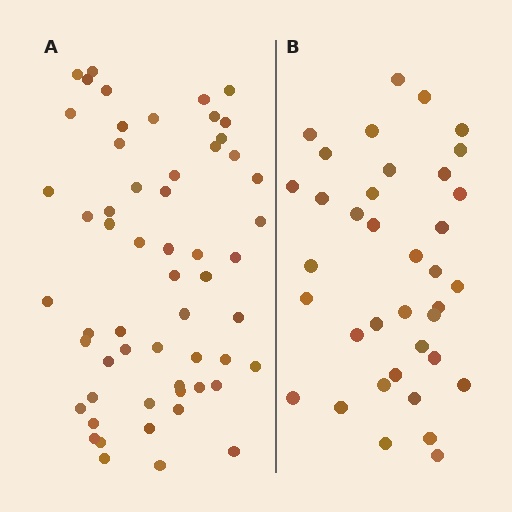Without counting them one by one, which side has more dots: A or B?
Region A (the left region) has more dots.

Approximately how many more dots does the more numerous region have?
Region A has approximately 20 more dots than region B.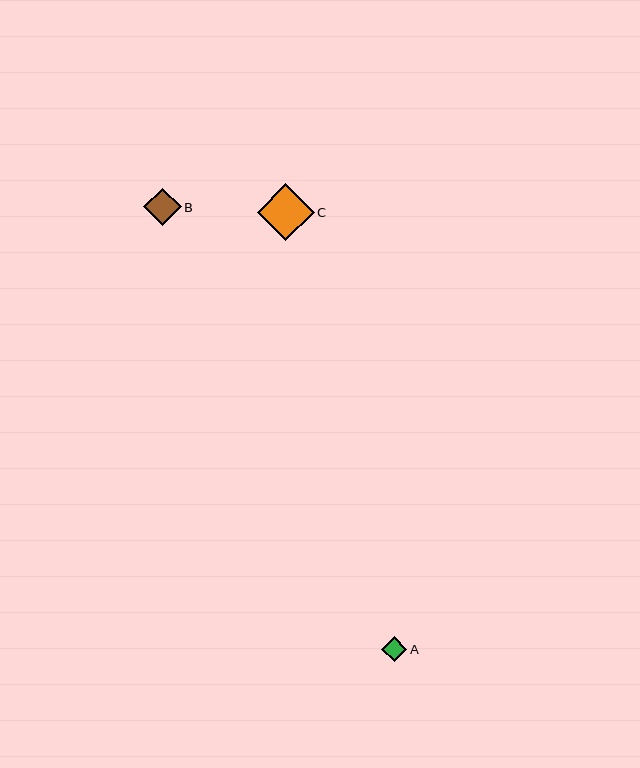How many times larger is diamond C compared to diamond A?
Diamond C is approximately 2.3 times the size of diamond A.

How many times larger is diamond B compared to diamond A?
Diamond B is approximately 1.5 times the size of diamond A.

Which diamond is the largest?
Diamond C is the largest with a size of approximately 57 pixels.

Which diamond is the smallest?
Diamond A is the smallest with a size of approximately 25 pixels.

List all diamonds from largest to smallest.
From largest to smallest: C, B, A.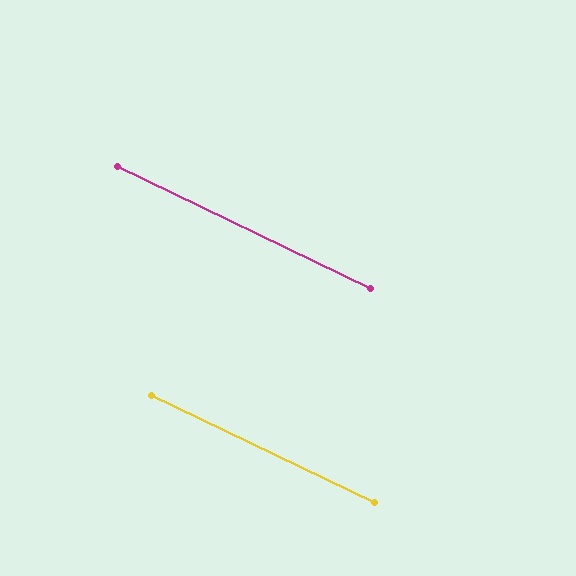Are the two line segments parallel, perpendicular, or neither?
Parallel — their directions differ by only 0.0°.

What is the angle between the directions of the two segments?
Approximately 0 degrees.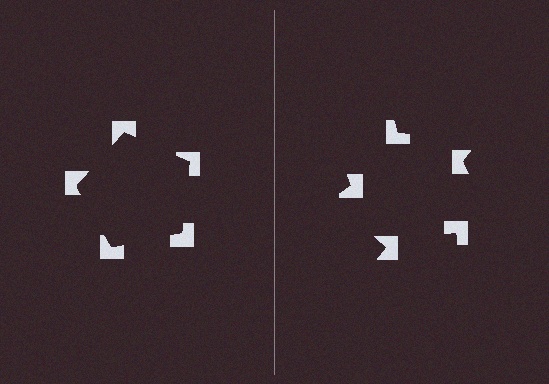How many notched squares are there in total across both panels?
10 — 5 on each side.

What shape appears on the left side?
An illusory pentagon.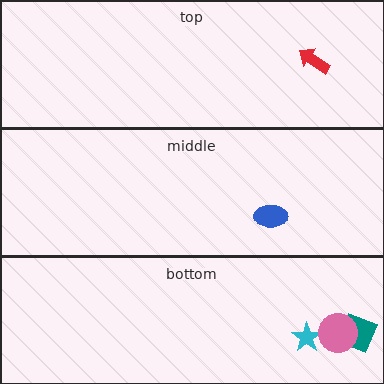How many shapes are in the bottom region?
3.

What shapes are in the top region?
The red arrow.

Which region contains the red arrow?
The top region.